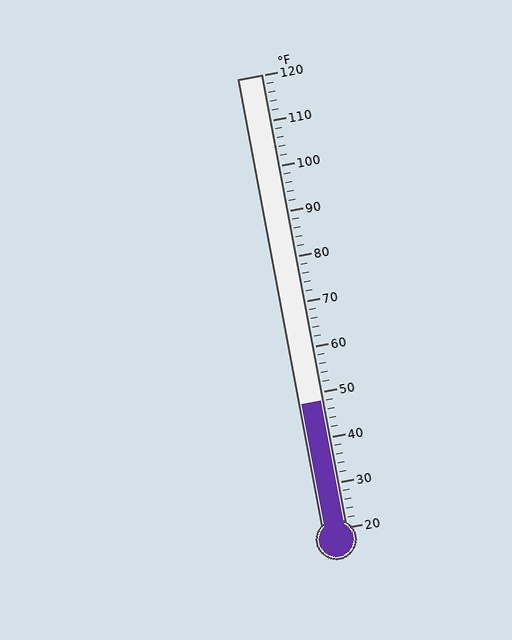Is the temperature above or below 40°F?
The temperature is above 40°F.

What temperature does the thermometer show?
The thermometer shows approximately 48°F.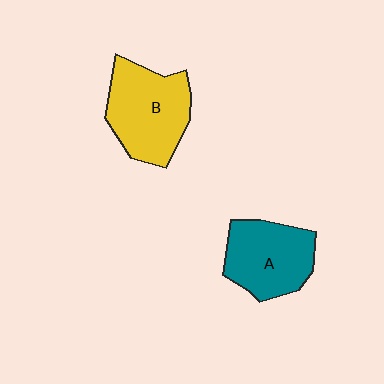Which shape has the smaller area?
Shape A (teal).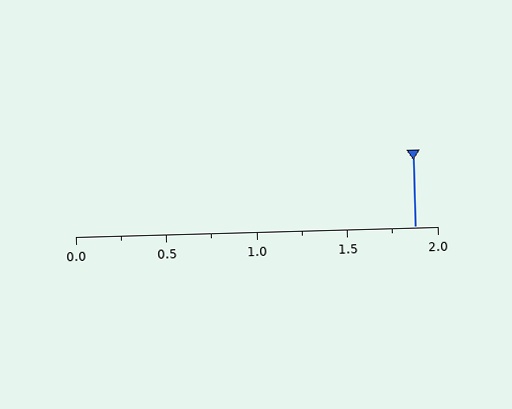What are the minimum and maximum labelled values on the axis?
The axis runs from 0.0 to 2.0.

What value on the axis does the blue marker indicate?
The marker indicates approximately 1.88.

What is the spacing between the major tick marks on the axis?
The major ticks are spaced 0.5 apart.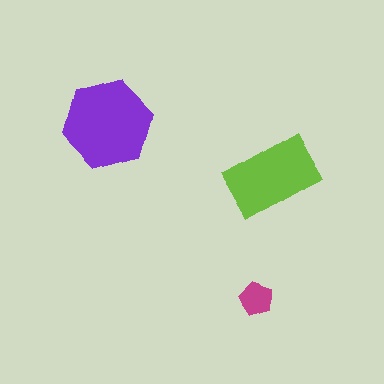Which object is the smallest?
The magenta pentagon.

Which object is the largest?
The purple hexagon.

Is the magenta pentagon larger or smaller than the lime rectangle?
Smaller.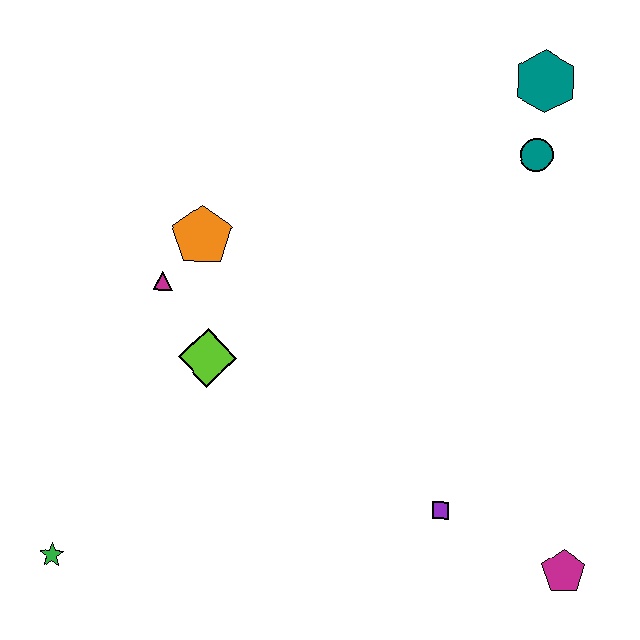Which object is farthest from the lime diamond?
The teal hexagon is farthest from the lime diamond.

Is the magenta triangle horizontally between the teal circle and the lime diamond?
No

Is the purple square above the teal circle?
No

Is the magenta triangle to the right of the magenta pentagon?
No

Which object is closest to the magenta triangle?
The orange pentagon is closest to the magenta triangle.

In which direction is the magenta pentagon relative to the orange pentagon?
The magenta pentagon is to the right of the orange pentagon.